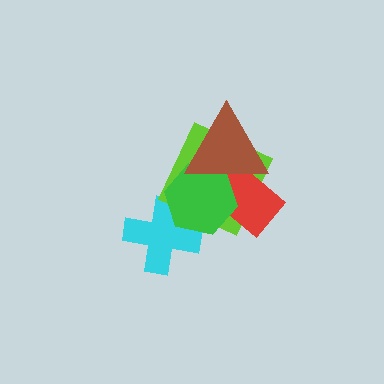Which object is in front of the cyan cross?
The green hexagon is in front of the cyan cross.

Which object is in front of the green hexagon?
The brown triangle is in front of the green hexagon.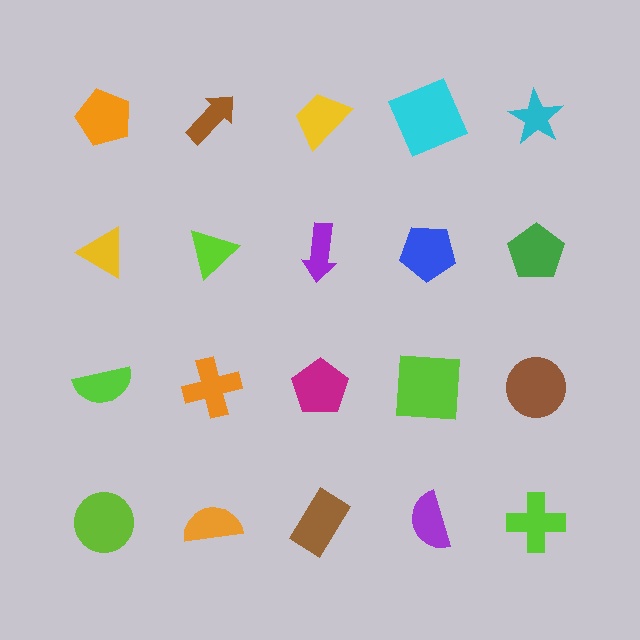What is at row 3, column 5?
A brown circle.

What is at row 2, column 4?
A blue pentagon.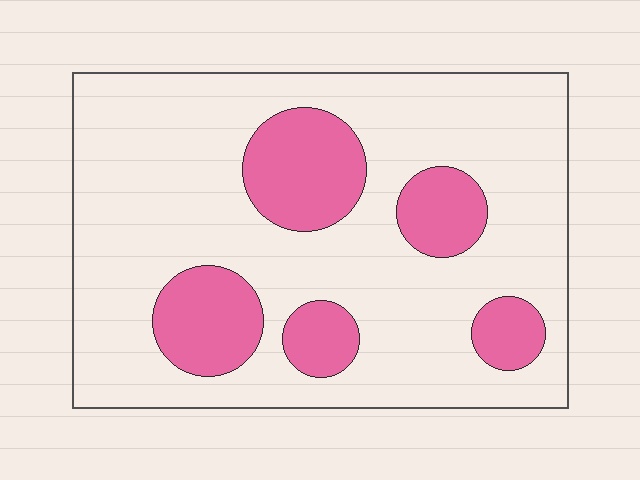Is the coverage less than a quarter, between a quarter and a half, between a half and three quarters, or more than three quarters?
Less than a quarter.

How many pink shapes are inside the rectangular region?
5.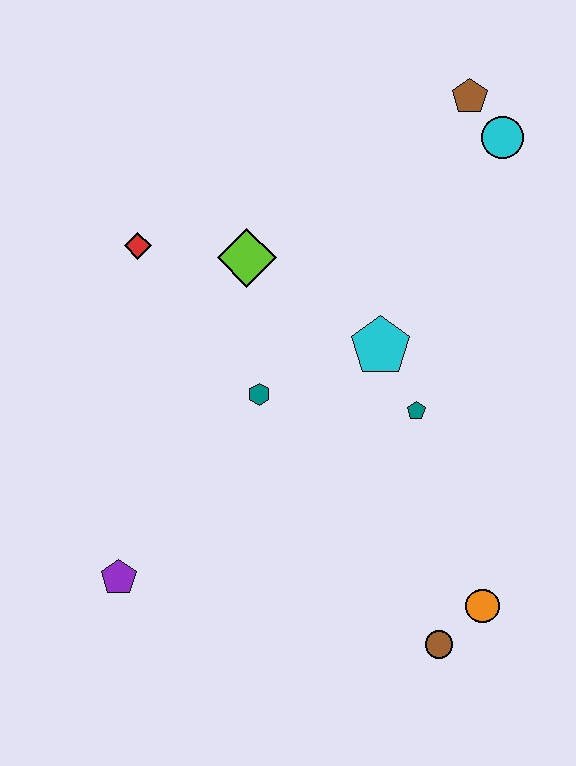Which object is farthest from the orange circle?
The brown pentagon is farthest from the orange circle.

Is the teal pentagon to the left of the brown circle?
Yes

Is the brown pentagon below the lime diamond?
No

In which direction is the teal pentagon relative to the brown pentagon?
The teal pentagon is below the brown pentagon.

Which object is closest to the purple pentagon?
The teal hexagon is closest to the purple pentagon.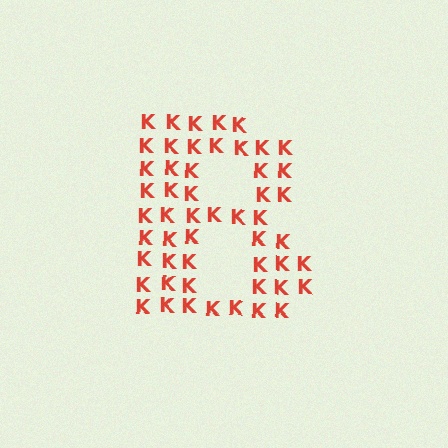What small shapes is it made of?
It is made of small letter K's.